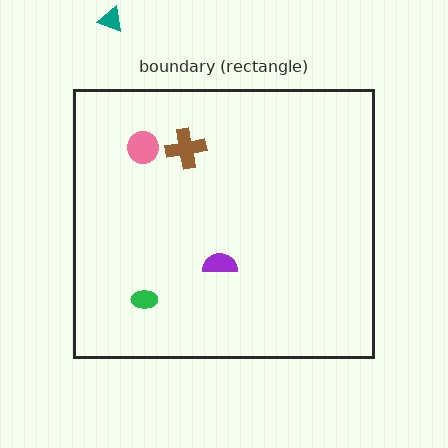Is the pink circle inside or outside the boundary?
Inside.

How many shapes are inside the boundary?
4 inside, 1 outside.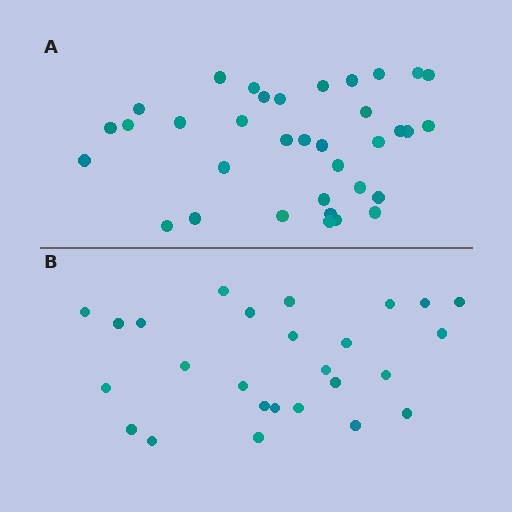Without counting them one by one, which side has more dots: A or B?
Region A (the top region) has more dots.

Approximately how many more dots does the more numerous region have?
Region A has roughly 8 or so more dots than region B.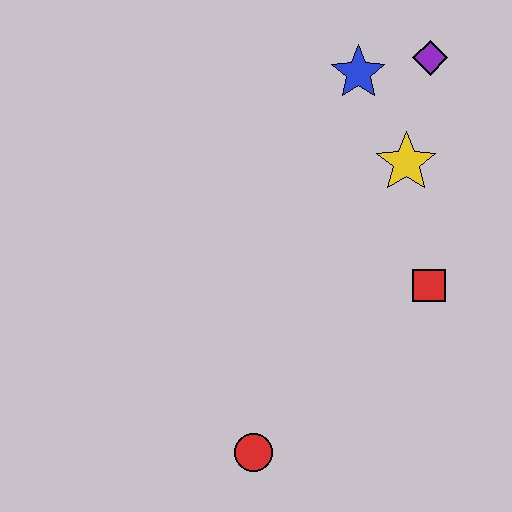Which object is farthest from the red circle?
The purple diamond is farthest from the red circle.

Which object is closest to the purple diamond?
The blue star is closest to the purple diamond.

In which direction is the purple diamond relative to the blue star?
The purple diamond is to the right of the blue star.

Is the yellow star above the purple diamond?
No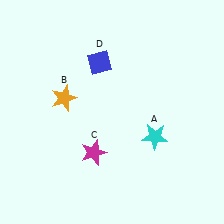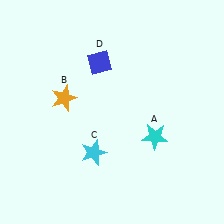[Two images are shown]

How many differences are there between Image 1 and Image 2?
There is 1 difference between the two images.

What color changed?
The star (C) changed from magenta in Image 1 to cyan in Image 2.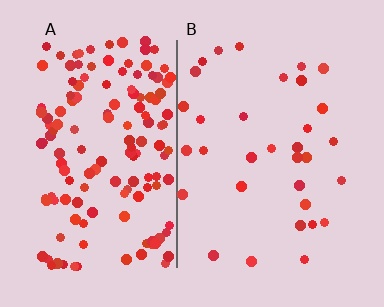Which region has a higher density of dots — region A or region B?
A (the left).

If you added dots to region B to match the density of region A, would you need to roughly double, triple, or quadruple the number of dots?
Approximately quadruple.